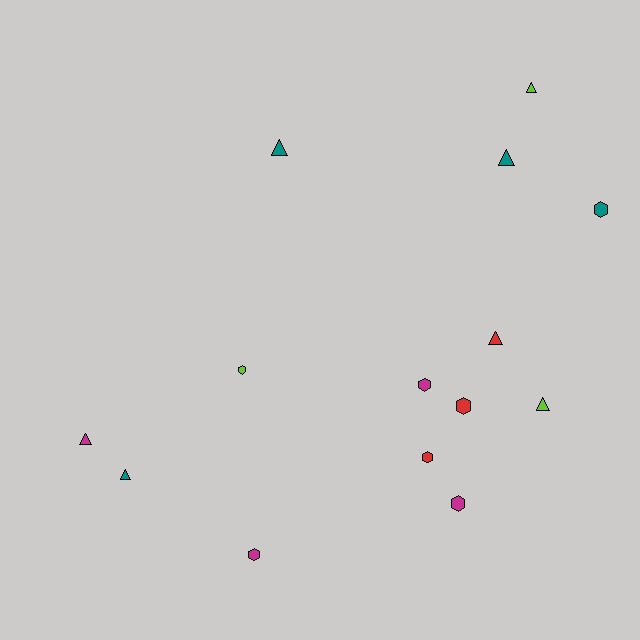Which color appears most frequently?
Magenta, with 4 objects.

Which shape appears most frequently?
Triangle, with 7 objects.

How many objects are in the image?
There are 14 objects.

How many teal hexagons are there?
There is 1 teal hexagon.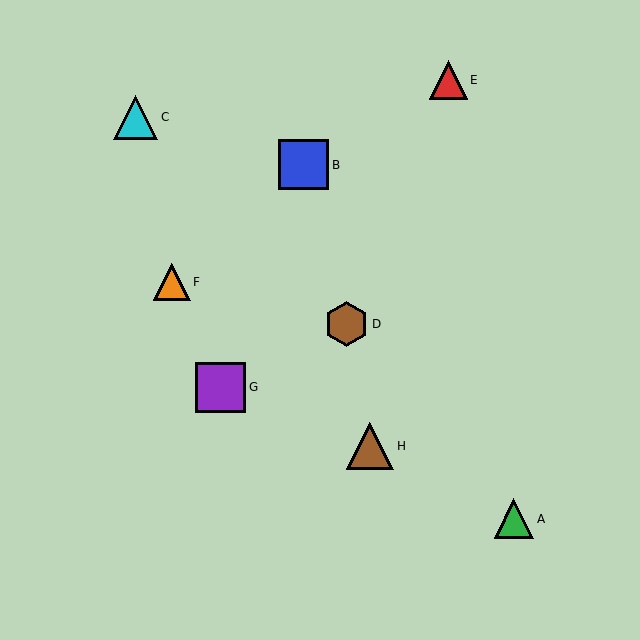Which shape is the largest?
The blue square (labeled B) is the largest.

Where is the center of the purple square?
The center of the purple square is at (221, 387).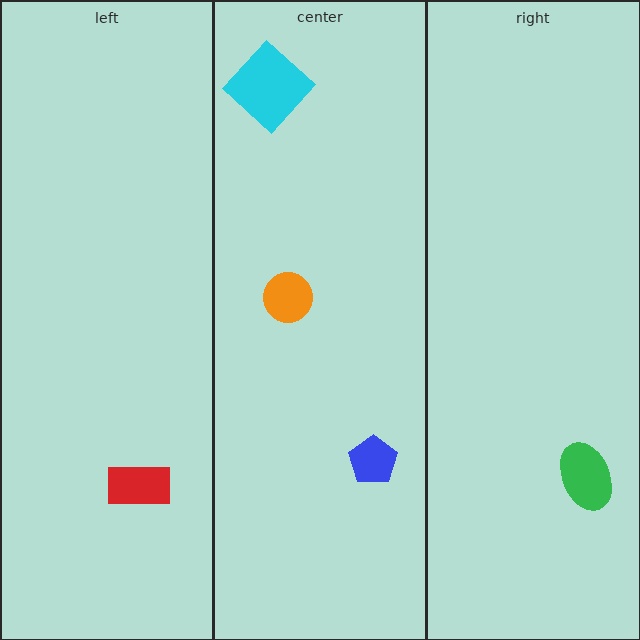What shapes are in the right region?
The green ellipse.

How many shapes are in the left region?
1.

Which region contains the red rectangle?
The left region.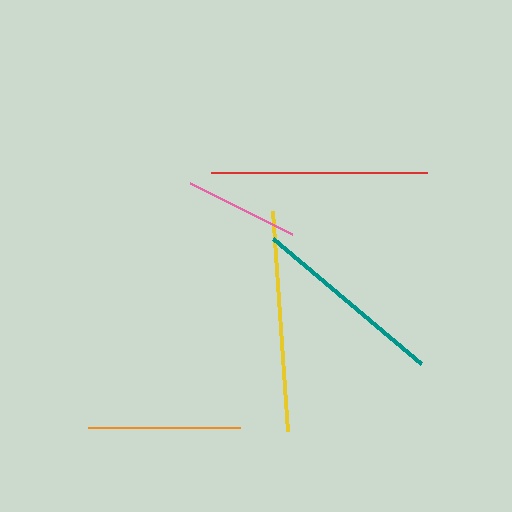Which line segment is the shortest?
The pink line is the shortest at approximately 114 pixels.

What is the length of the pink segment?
The pink segment is approximately 114 pixels long.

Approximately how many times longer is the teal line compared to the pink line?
The teal line is approximately 1.7 times the length of the pink line.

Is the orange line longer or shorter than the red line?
The red line is longer than the orange line.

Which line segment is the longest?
The yellow line is the longest at approximately 221 pixels.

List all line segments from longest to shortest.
From longest to shortest: yellow, red, teal, orange, pink.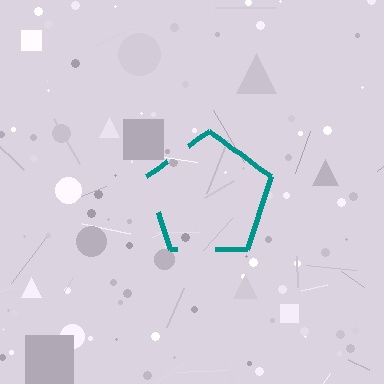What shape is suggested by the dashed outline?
The dashed outline suggests a pentagon.